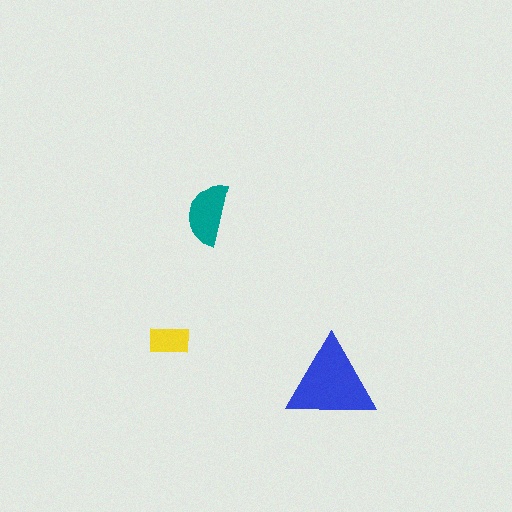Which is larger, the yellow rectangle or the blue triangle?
The blue triangle.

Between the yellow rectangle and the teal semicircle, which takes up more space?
The teal semicircle.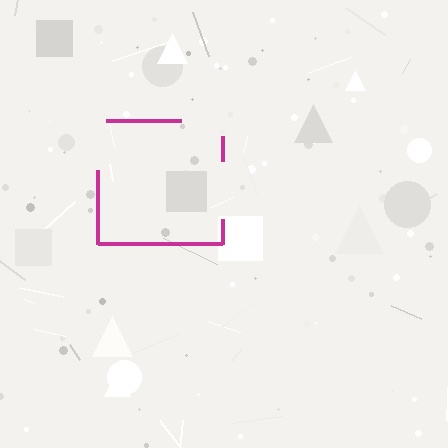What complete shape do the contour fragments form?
The contour fragments form a square.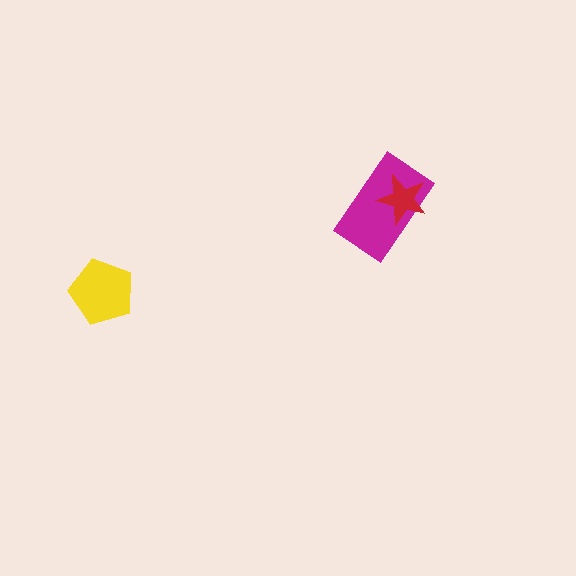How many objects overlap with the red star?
1 object overlaps with the red star.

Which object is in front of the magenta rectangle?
The red star is in front of the magenta rectangle.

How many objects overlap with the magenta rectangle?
1 object overlaps with the magenta rectangle.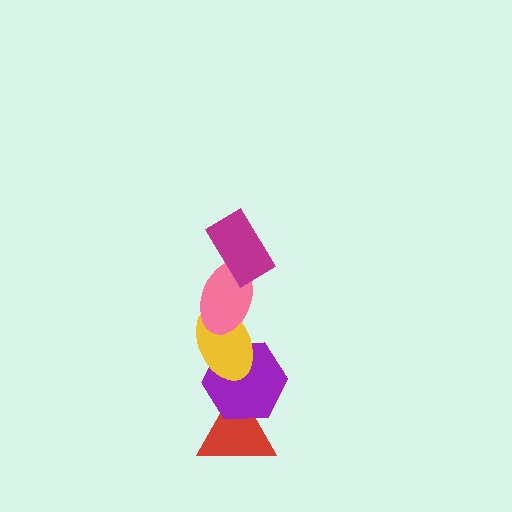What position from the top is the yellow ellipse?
The yellow ellipse is 3rd from the top.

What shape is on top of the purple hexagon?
The yellow ellipse is on top of the purple hexagon.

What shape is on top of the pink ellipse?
The magenta rectangle is on top of the pink ellipse.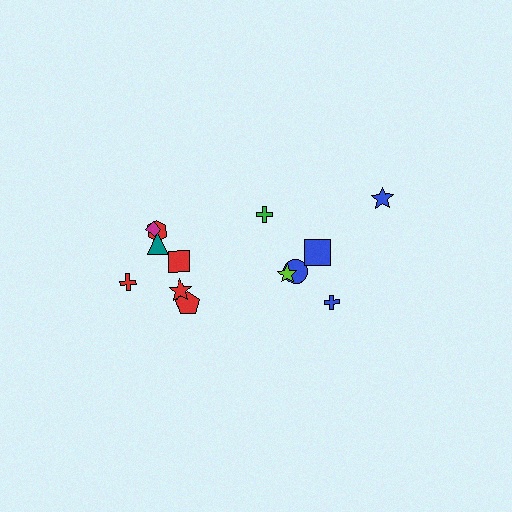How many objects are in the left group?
There are 8 objects.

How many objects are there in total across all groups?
There are 13 objects.